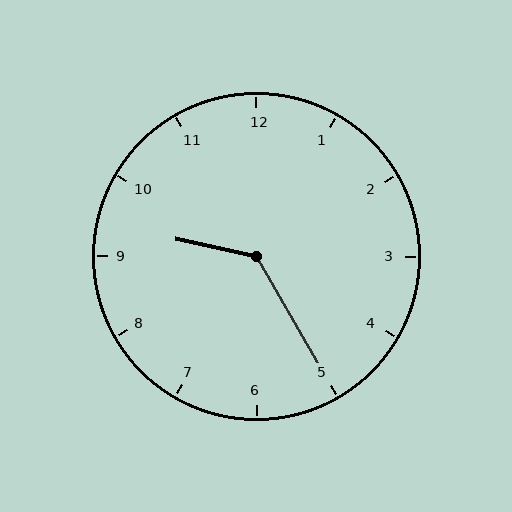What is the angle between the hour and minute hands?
Approximately 132 degrees.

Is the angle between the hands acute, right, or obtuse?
It is obtuse.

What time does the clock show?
9:25.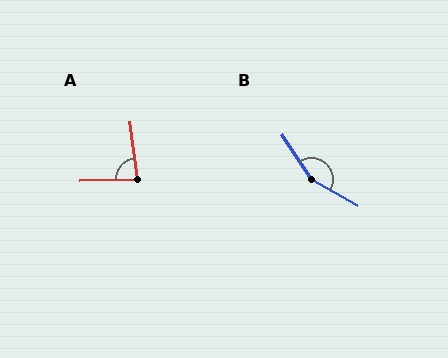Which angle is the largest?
B, at approximately 153 degrees.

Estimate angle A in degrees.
Approximately 84 degrees.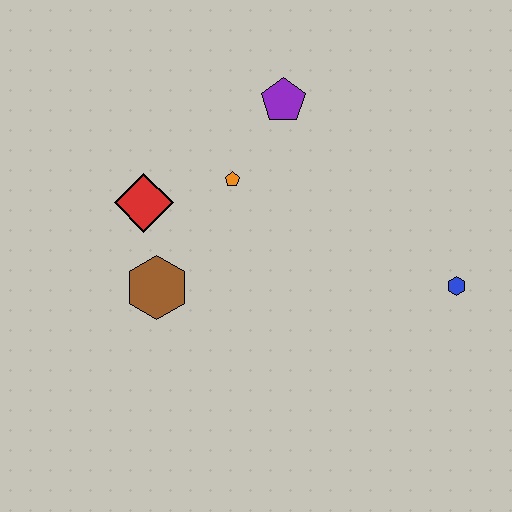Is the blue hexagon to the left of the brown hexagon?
No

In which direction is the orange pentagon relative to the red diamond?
The orange pentagon is to the right of the red diamond.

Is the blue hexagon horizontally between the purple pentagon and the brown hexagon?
No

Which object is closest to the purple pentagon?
The orange pentagon is closest to the purple pentagon.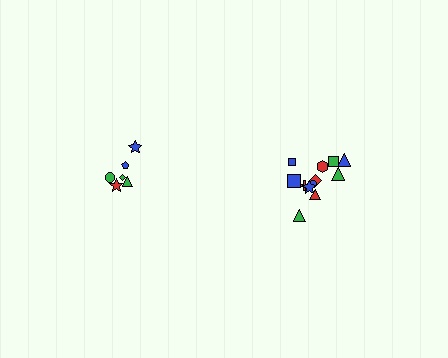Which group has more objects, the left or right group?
The right group.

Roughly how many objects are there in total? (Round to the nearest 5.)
Roughly 20 objects in total.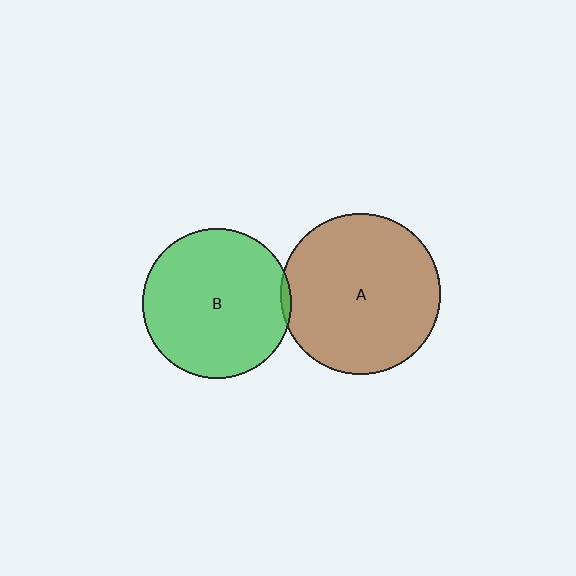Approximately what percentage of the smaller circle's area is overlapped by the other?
Approximately 5%.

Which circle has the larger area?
Circle A (brown).